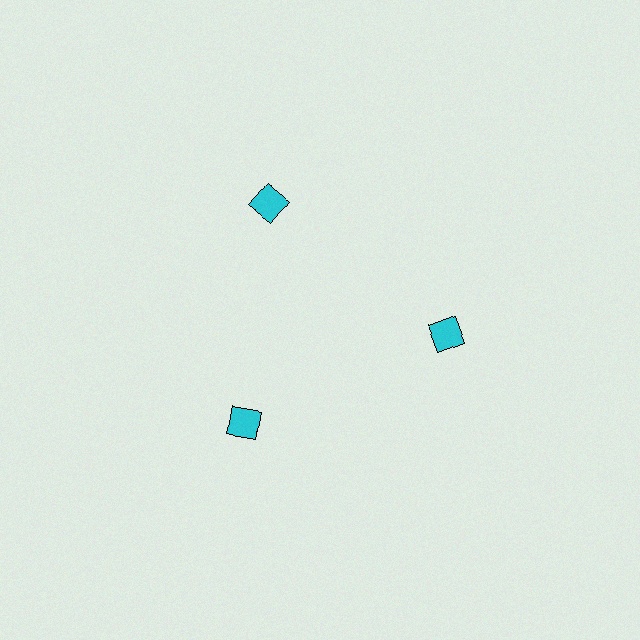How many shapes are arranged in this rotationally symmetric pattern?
There are 3 shapes, arranged in 3 groups of 1.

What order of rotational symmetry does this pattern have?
This pattern has 3-fold rotational symmetry.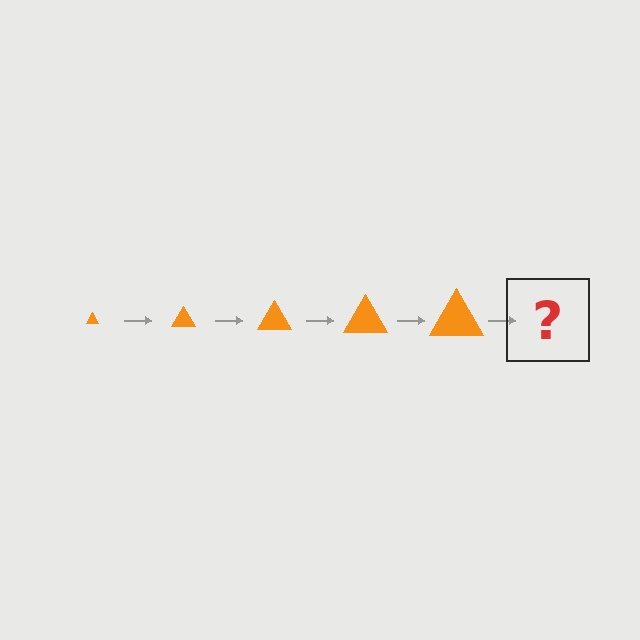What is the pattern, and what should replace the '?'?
The pattern is that the triangle gets progressively larger each step. The '?' should be an orange triangle, larger than the previous one.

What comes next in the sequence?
The next element should be an orange triangle, larger than the previous one.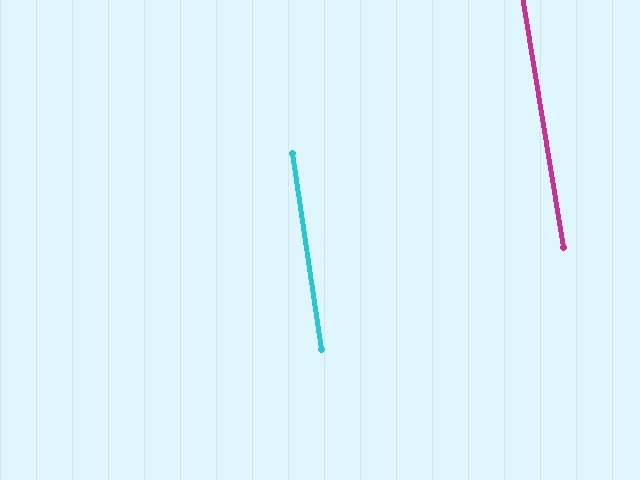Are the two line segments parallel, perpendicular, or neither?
Parallel — their directions differ by only 0.6°.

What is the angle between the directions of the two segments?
Approximately 1 degree.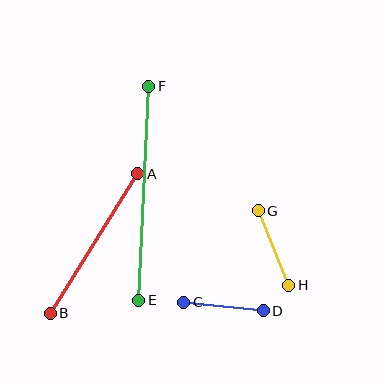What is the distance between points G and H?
The distance is approximately 80 pixels.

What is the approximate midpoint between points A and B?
The midpoint is at approximately (94, 244) pixels.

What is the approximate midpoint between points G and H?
The midpoint is at approximately (274, 248) pixels.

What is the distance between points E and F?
The distance is approximately 214 pixels.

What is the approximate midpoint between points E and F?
The midpoint is at approximately (144, 193) pixels.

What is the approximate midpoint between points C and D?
The midpoint is at approximately (223, 307) pixels.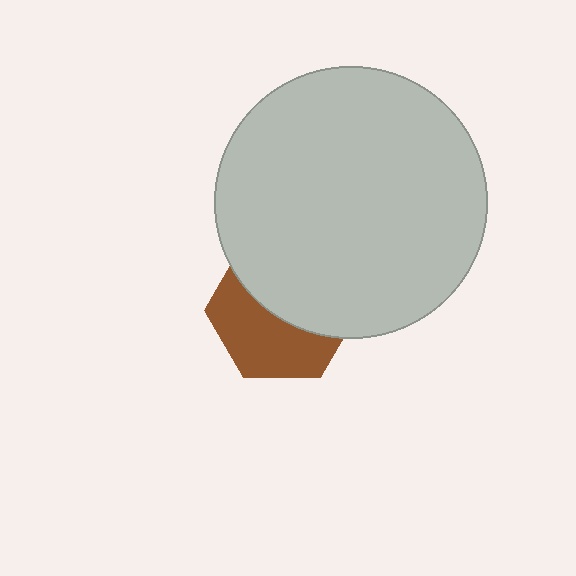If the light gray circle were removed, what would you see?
You would see the complete brown hexagon.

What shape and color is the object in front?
The object in front is a light gray circle.